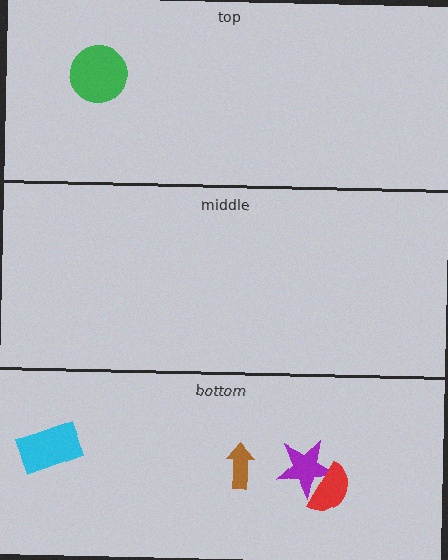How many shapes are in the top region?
1.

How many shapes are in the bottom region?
4.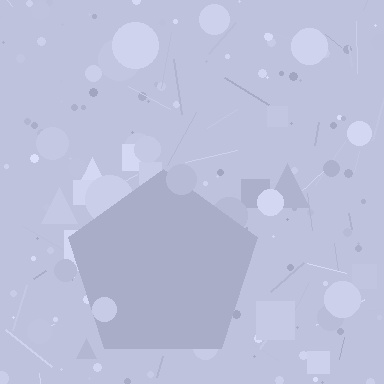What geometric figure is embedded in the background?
A pentagon is embedded in the background.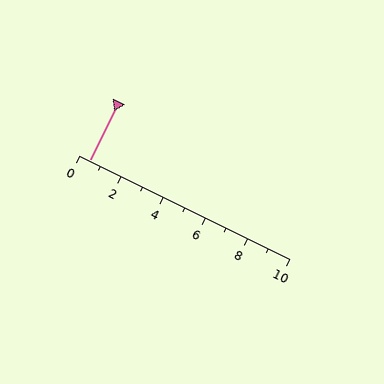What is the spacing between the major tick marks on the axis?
The major ticks are spaced 2 apart.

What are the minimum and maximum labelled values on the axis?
The axis runs from 0 to 10.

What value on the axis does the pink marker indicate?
The marker indicates approximately 0.5.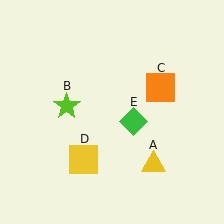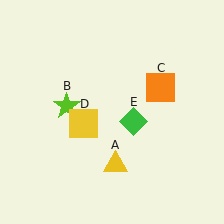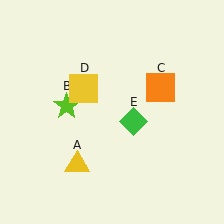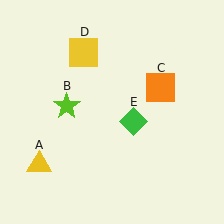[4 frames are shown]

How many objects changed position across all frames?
2 objects changed position: yellow triangle (object A), yellow square (object D).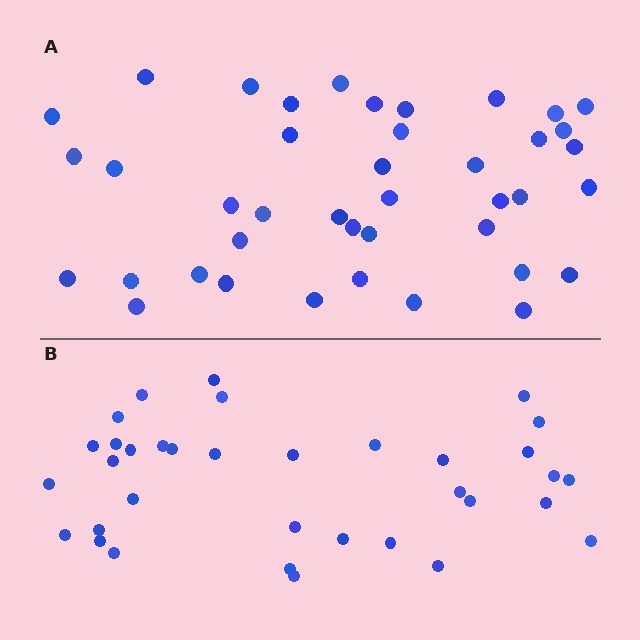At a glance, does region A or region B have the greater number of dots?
Region A (the top region) has more dots.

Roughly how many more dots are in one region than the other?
Region A has about 6 more dots than region B.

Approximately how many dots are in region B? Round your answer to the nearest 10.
About 40 dots. (The exact count is 35, which rounds to 40.)